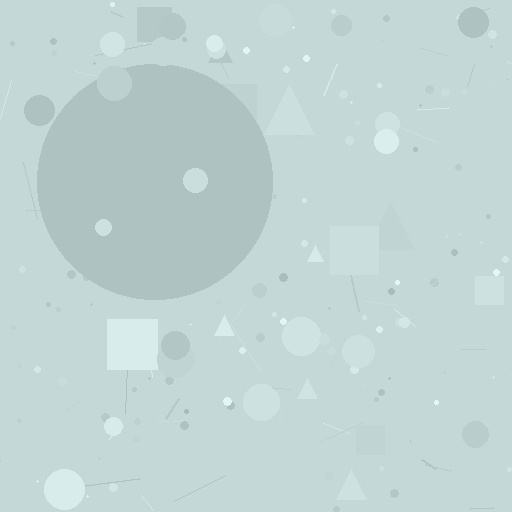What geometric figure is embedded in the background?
A circle is embedded in the background.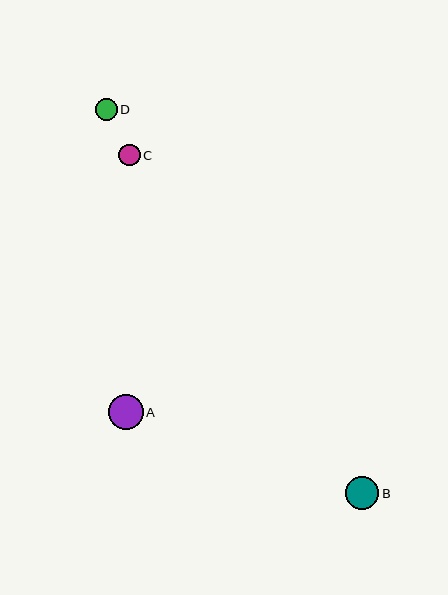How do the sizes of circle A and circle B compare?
Circle A and circle B are approximately the same size.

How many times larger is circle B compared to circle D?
Circle B is approximately 1.6 times the size of circle D.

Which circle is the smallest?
Circle C is the smallest with a size of approximately 21 pixels.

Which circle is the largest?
Circle A is the largest with a size of approximately 35 pixels.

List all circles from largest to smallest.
From largest to smallest: A, B, D, C.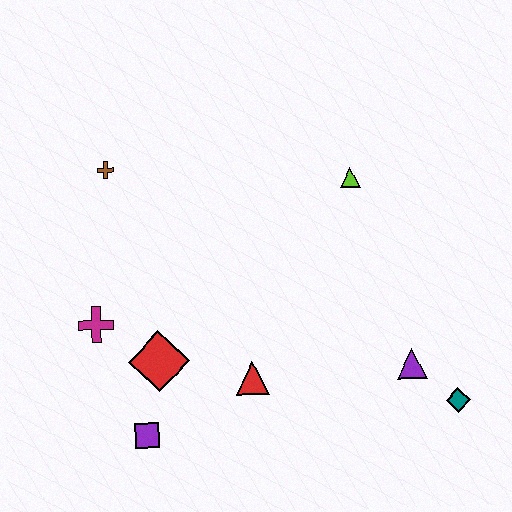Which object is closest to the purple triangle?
The teal diamond is closest to the purple triangle.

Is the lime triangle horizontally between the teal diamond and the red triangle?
Yes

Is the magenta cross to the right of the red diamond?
No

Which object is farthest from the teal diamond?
The brown cross is farthest from the teal diamond.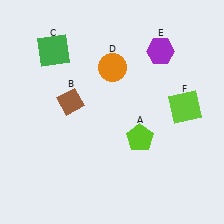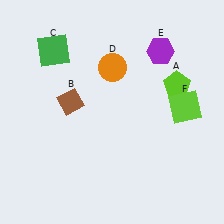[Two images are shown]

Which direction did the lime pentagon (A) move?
The lime pentagon (A) moved up.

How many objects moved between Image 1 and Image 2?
1 object moved between the two images.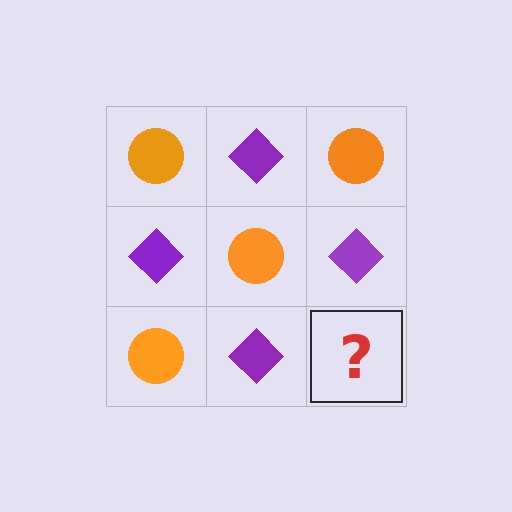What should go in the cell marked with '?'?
The missing cell should contain an orange circle.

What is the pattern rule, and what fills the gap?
The rule is that it alternates orange circle and purple diamond in a checkerboard pattern. The gap should be filled with an orange circle.